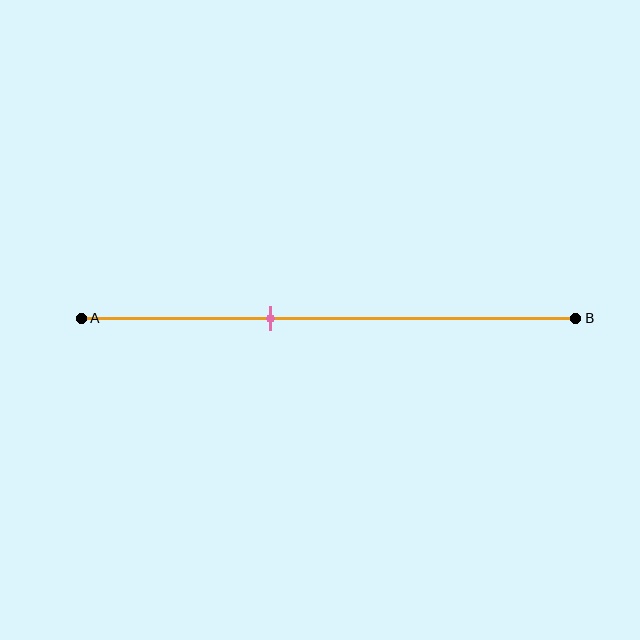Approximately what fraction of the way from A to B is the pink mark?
The pink mark is approximately 40% of the way from A to B.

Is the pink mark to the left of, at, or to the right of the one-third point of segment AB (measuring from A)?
The pink mark is to the right of the one-third point of segment AB.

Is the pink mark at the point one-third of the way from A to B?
No, the mark is at about 40% from A, not at the 33% one-third point.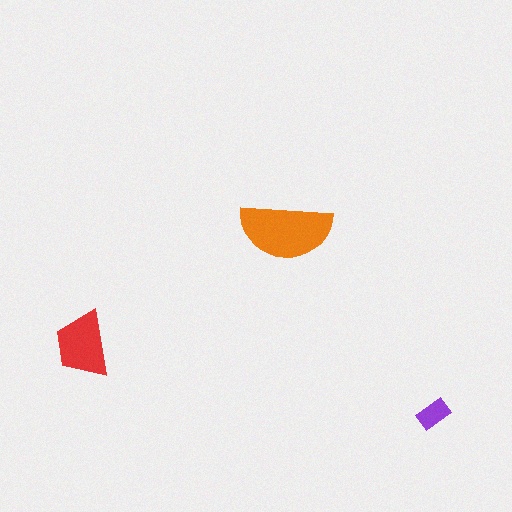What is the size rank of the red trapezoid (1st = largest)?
2nd.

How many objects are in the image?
There are 3 objects in the image.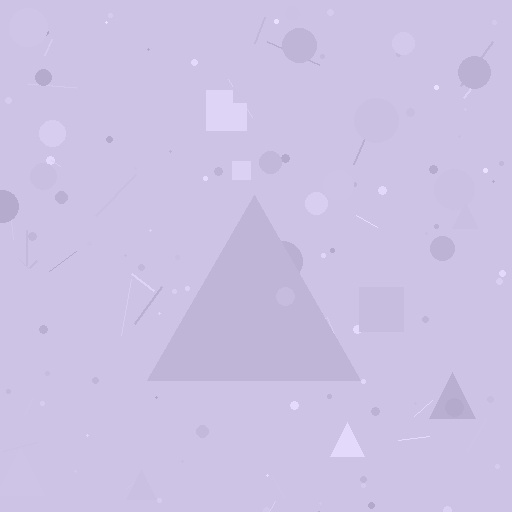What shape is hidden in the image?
A triangle is hidden in the image.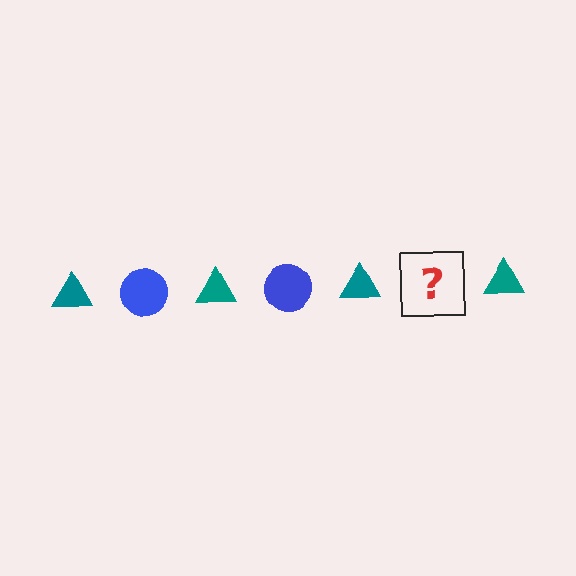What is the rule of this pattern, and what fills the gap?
The rule is that the pattern alternates between teal triangle and blue circle. The gap should be filled with a blue circle.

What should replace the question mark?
The question mark should be replaced with a blue circle.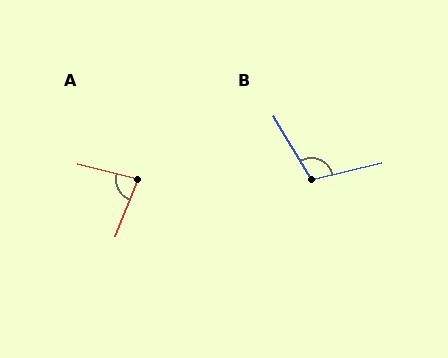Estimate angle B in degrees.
Approximately 108 degrees.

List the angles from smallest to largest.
A (82°), B (108°).